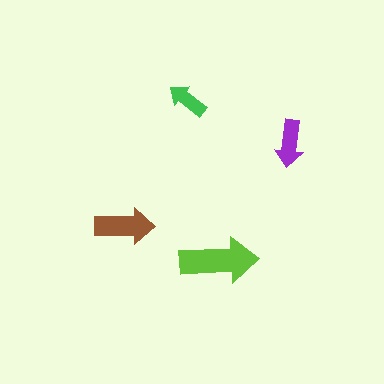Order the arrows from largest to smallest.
the lime one, the brown one, the purple one, the green one.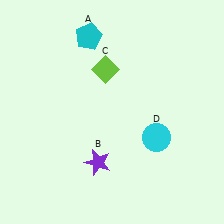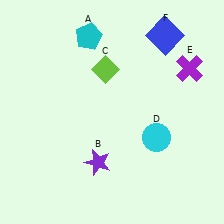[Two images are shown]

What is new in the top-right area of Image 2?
A blue square (F) was added in the top-right area of Image 2.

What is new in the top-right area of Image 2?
A purple cross (E) was added in the top-right area of Image 2.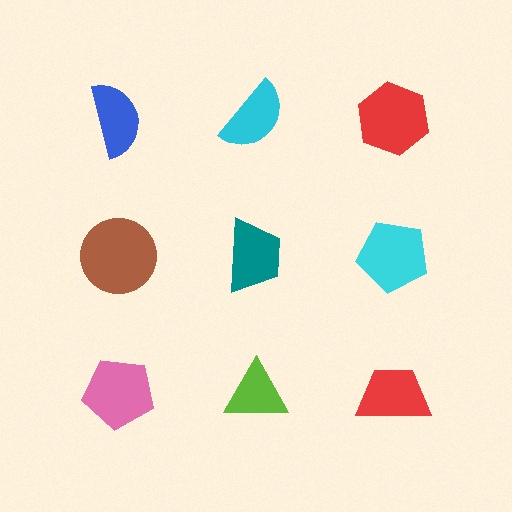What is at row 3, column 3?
A red trapezoid.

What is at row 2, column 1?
A brown circle.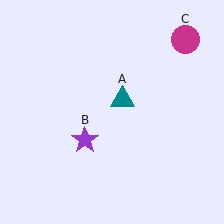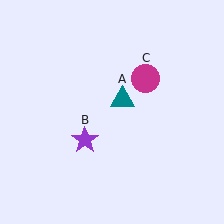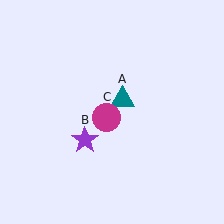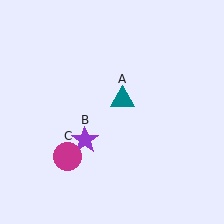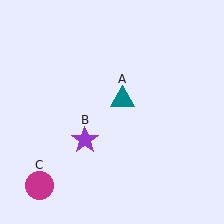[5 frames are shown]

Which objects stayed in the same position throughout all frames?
Teal triangle (object A) and purple star (object B) remained stationary.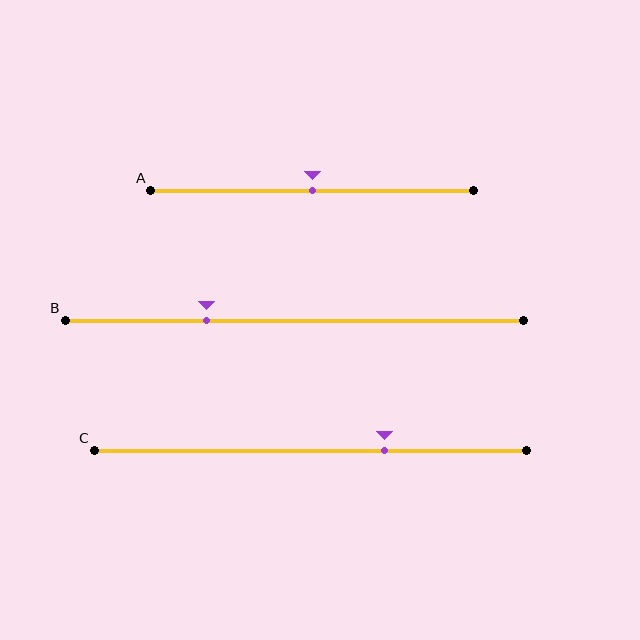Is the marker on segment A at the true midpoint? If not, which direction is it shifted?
Yes, the marker on segment A is at the true midpoint.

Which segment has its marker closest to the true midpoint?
Segment A has its marker closest to the true midpoint.